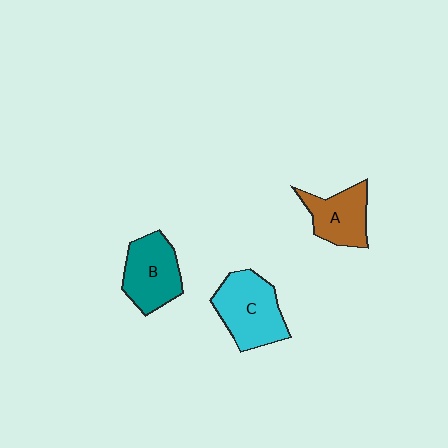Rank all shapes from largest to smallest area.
From largest to smallest: C (cyan), B (teal), A (brown).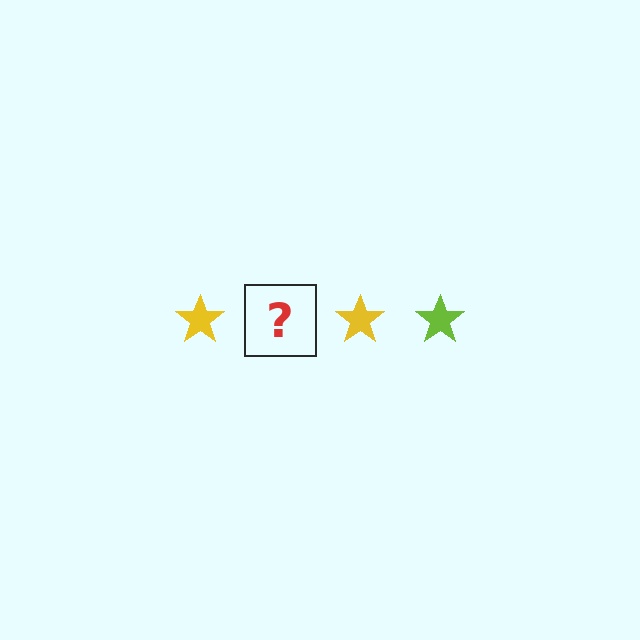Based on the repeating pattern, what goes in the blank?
The blank should be a lime star.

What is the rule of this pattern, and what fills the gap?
The rule is that the pattern cycles through yellow, lime stars. The gap should be filled with a lime star.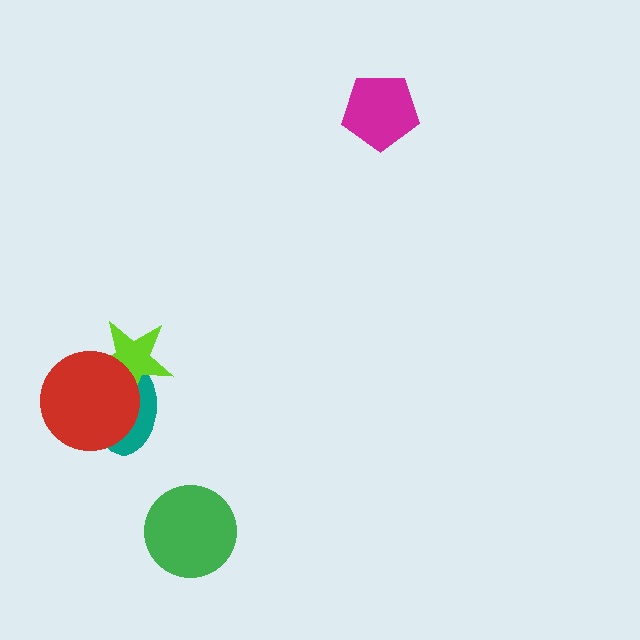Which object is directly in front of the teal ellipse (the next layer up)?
The lime star is directly in front of the teal ellipse.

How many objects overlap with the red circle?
2 objects overlap with the red circle.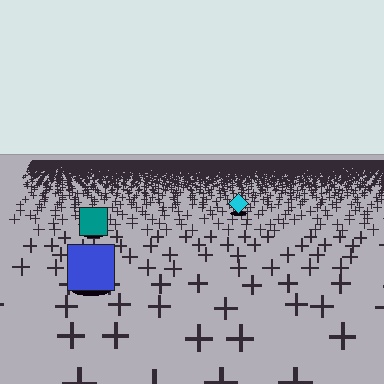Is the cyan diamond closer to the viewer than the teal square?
No. The teal square is closer — you can tell from the texture gradient: the ground texture is coarser near it.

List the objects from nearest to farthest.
From nearest to farthest: the blue square, the teal square, the cyan diamond.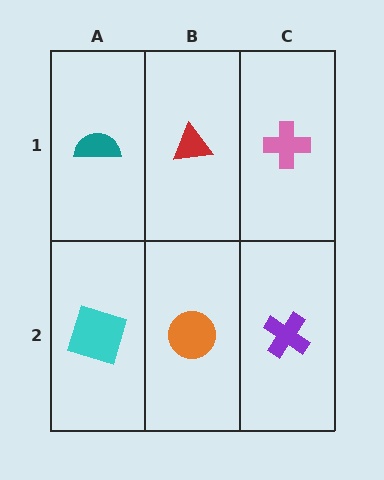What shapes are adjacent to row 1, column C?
A purple cross (row 2, column C), a red triangle (row 1, column B).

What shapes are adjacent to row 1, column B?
An orange circle (row 2, column B), a teal semicircle (row 1, column A), a pink cross (row 1, column C).